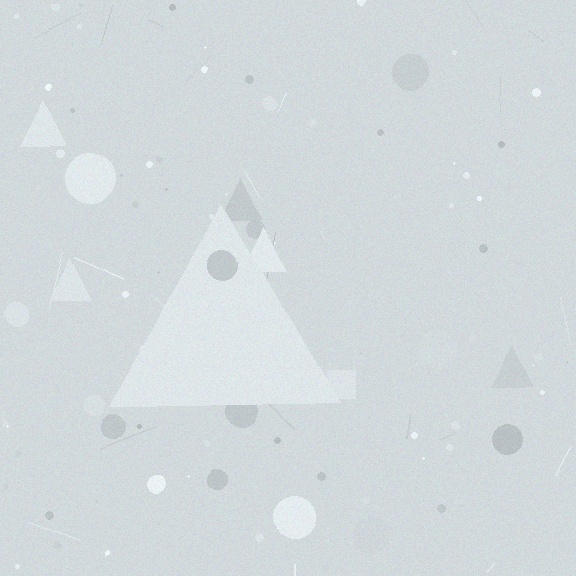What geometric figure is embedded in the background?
A triangle is embedded in the background.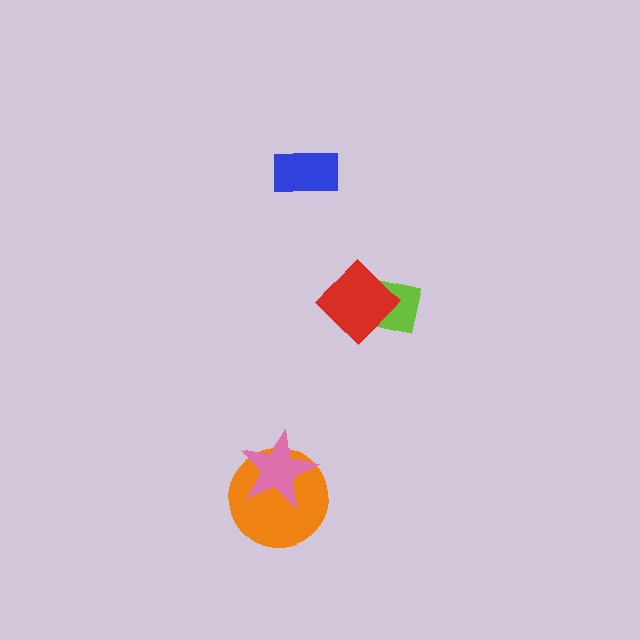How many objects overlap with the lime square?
1 object overlaps with the lime square.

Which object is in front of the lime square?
The red diamond is in front of the lime square.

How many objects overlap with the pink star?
1 object overlaps with the pink star.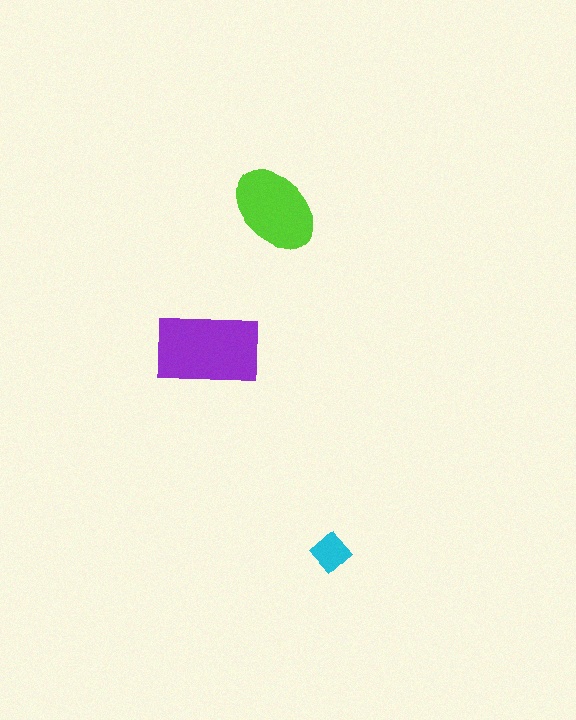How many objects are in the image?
There are 3 objects in the image.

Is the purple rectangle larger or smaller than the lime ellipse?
Larger.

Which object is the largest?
The purple rectangle.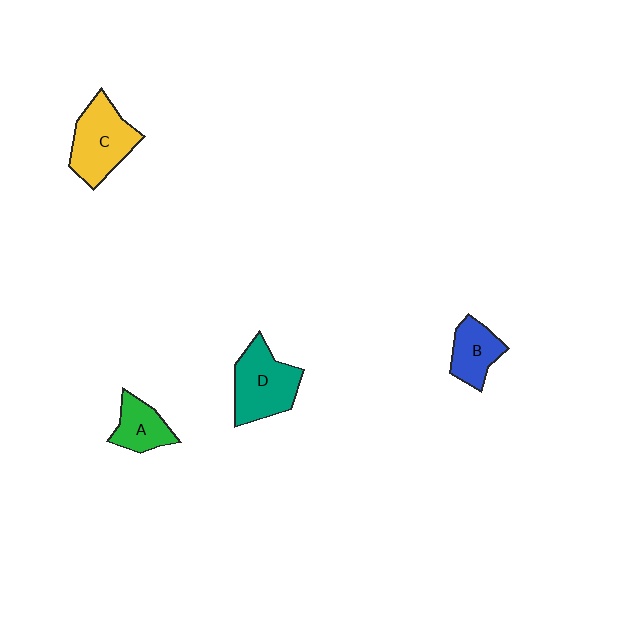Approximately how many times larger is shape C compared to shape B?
Approximately 1.5 times.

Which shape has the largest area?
Shape D (teal).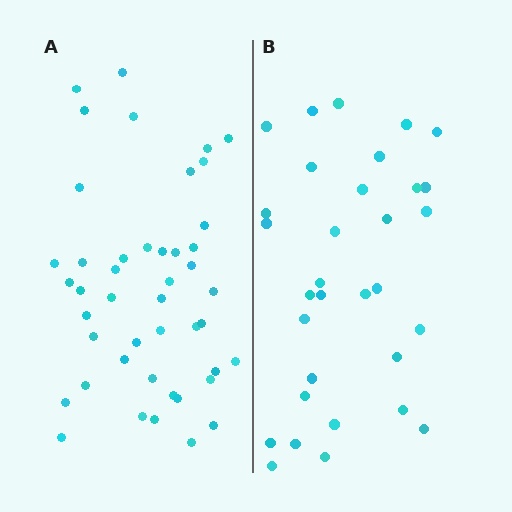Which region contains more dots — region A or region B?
Region A (the left region) has more dots.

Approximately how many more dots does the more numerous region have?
Region A has approximately 15 more dots than region B.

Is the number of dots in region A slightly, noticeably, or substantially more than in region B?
Region A has noticeably more, but not dramatically so. The ratio is roughly 1.4 to 1.